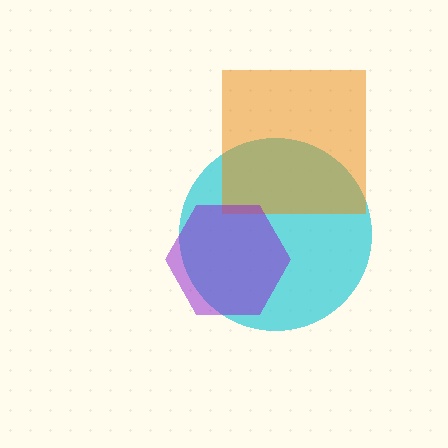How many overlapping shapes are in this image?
There are 3 overlapping shapes in the image.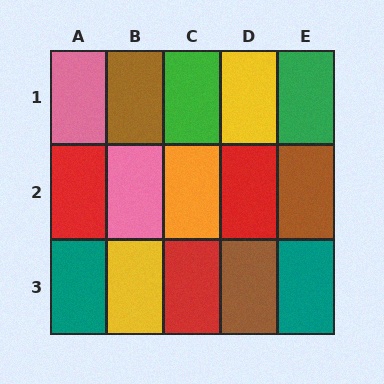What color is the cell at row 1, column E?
Green.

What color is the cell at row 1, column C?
Green.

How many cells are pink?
2 cells are pink.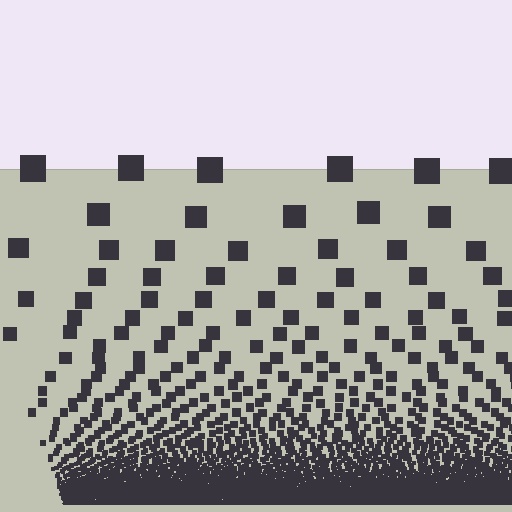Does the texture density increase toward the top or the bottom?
Density increases toward the bottom.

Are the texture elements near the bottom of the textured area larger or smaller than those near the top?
Smaller. The gradient is inverted — elements near the bottom are smaller and denser.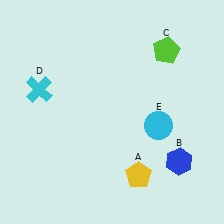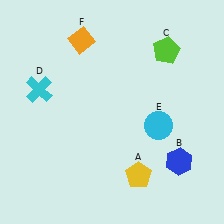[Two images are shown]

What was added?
An orange diamond (F) was added in Image 2.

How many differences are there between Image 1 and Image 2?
There is 1 difference between the two images.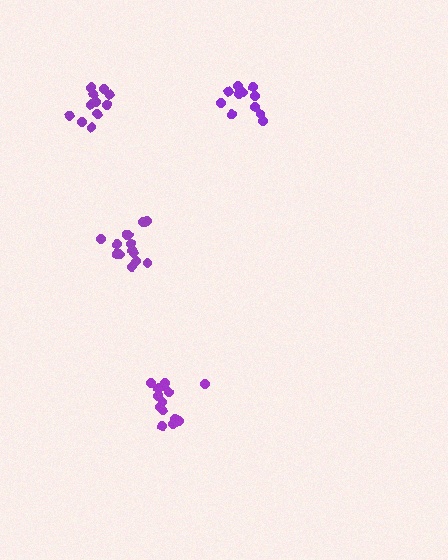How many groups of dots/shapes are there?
There are 4 groups.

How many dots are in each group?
Group 1: 14 dots, Group 2: 11 dots, Group 3: 15 dots, Group 4: 11 dots (51 total).